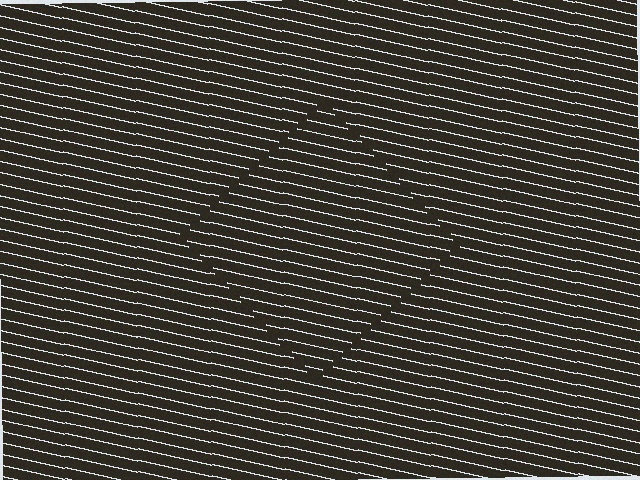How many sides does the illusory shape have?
4 sides — the line-ends trace a square.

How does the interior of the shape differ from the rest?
The interior of the shape contains the same grating, shifted by half a period — the contour is defined by the phase discontinuity where line-ends from the inner and outer gratings abut.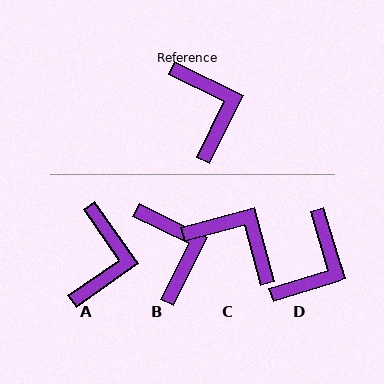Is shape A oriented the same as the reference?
No, it is off by about 29 degrees.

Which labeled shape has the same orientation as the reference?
B.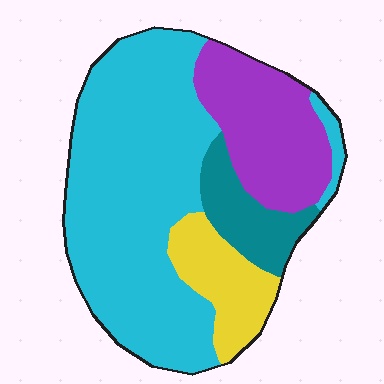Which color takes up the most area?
Cyan, at roughly 55%.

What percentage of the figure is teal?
Teal covers 10% of the figure.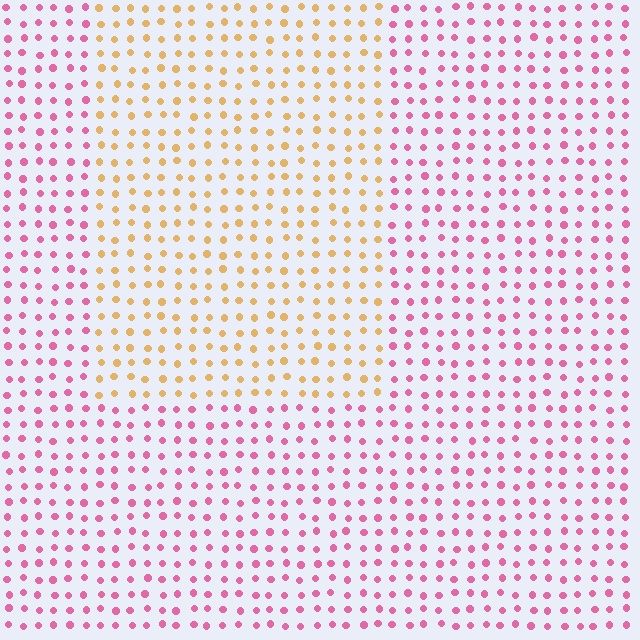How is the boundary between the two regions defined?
The boundary is defined purely by a slight shift in hue (about 67 degrees). Spacing, size, and orientation are identical on both sides.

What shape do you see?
I see a rectangle.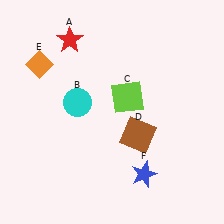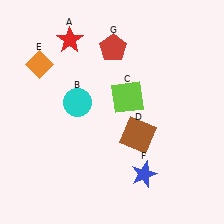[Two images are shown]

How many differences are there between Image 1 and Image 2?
There is 1 difference between the two images.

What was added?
A red pentagon (G) was added in Image 2.